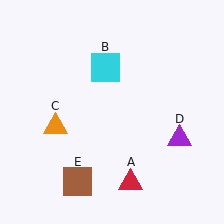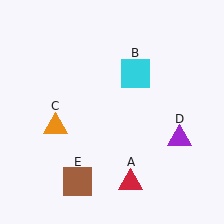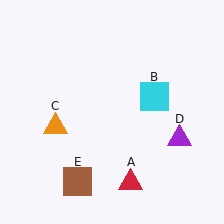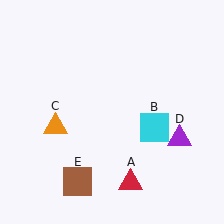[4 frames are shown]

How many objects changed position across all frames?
1 object changed position: cyan square (object B).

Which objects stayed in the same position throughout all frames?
Red triangle (object A) and orange triangle (object C) and purple triangle (object D) and brown square (object E) remained stationary.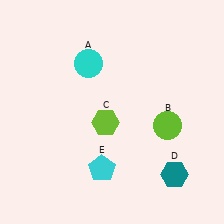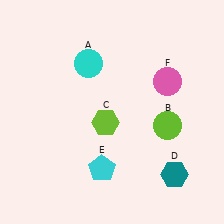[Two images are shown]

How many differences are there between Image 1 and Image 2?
There is 1 difference between the two images.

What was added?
A pink circle (F) was added in Image 2.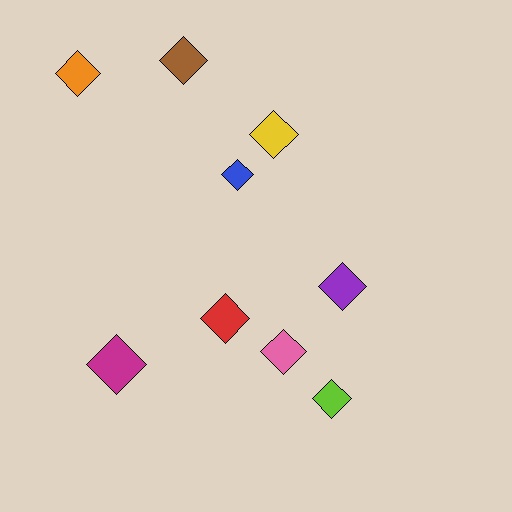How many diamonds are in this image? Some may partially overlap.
There are 9 diamonds.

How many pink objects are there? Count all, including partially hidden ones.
There is 1 pink object.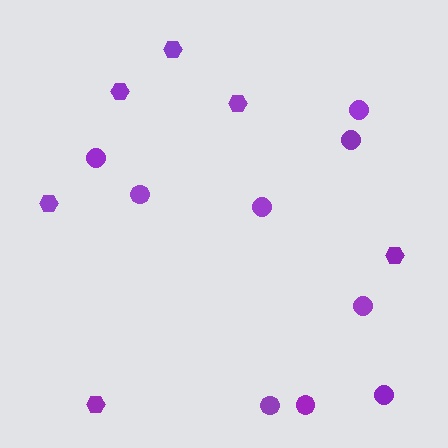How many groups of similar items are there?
There are 2 groups: one group of circles (9) and one group of hexagons (6).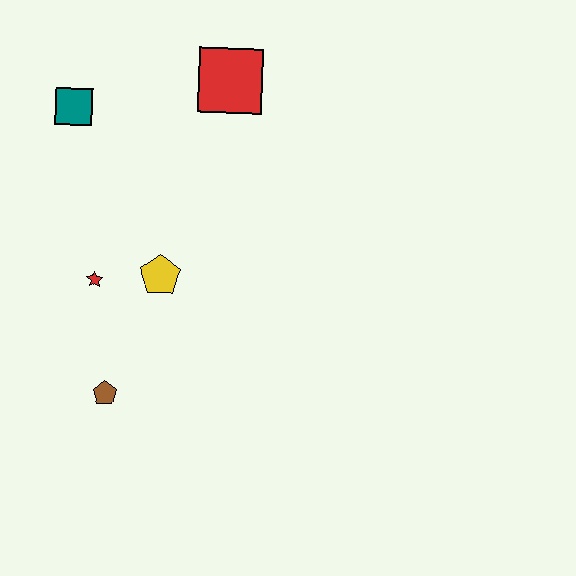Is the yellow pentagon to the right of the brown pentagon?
Yes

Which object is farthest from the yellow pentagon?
The red square is farthest from the yellow pentagon.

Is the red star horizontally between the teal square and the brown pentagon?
Yes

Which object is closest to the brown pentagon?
The red star is closest to the brown pentagon.